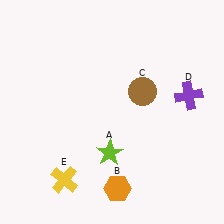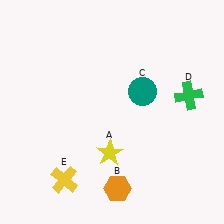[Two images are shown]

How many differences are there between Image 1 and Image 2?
There are 3 differences between the two images.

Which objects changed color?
A changed from lime to yellow. C changed from brown to teal. D changed from purple to green.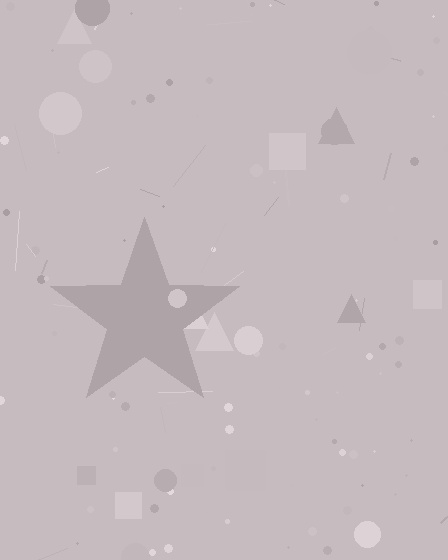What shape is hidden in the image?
A star is hidden in the image.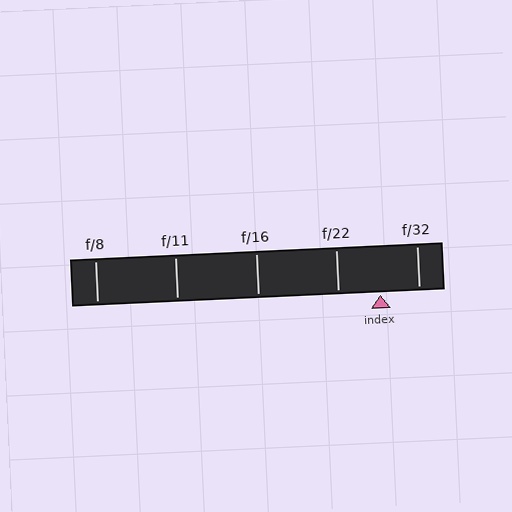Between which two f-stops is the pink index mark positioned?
The index mark is between f/22 and f/32.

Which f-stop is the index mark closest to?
The index mark is closest to f/32.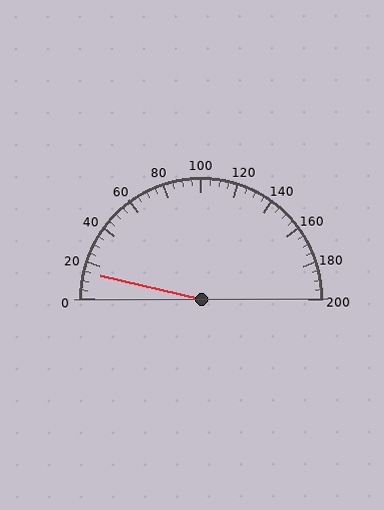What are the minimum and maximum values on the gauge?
The gauge ranges from 0 to 200.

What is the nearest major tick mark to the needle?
The nearest major tick mark is 20.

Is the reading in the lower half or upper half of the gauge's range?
The reading is in the lower half of the range (0 to 200).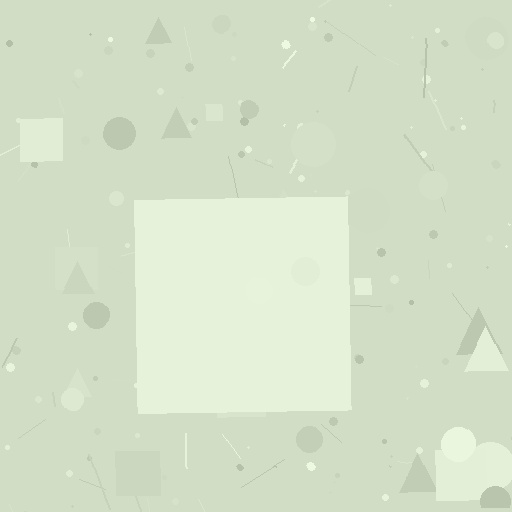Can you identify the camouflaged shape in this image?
The camouflaged shape is a square.